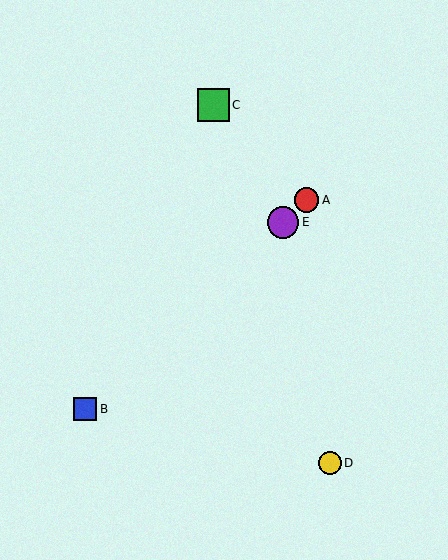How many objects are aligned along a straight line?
3 objects (A, B, E) are aligned along a straight line.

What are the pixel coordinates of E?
Object E is at (283, 222).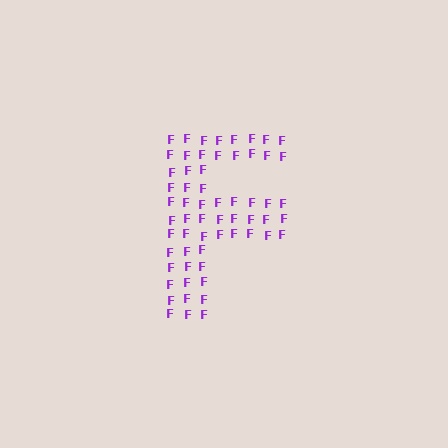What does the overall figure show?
The overall figure shows the letter F.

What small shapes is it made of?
It is made of small letter F's.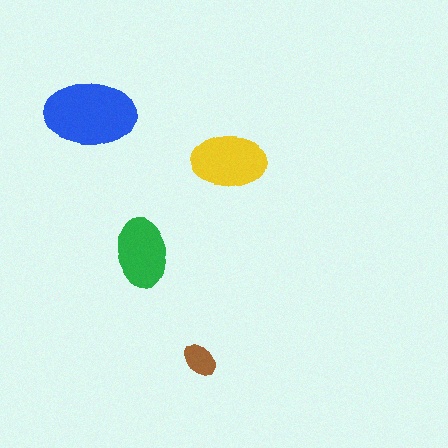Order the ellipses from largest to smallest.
the blue one, the yellow one, the green one, the brown one.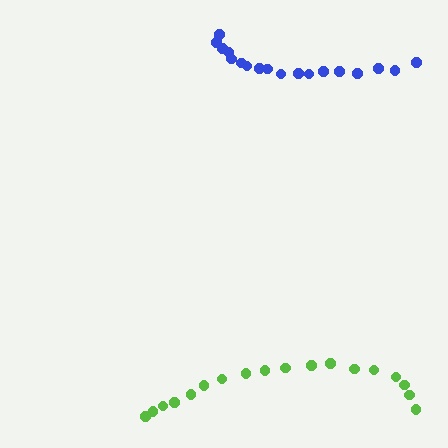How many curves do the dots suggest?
There are 2 distinct paths.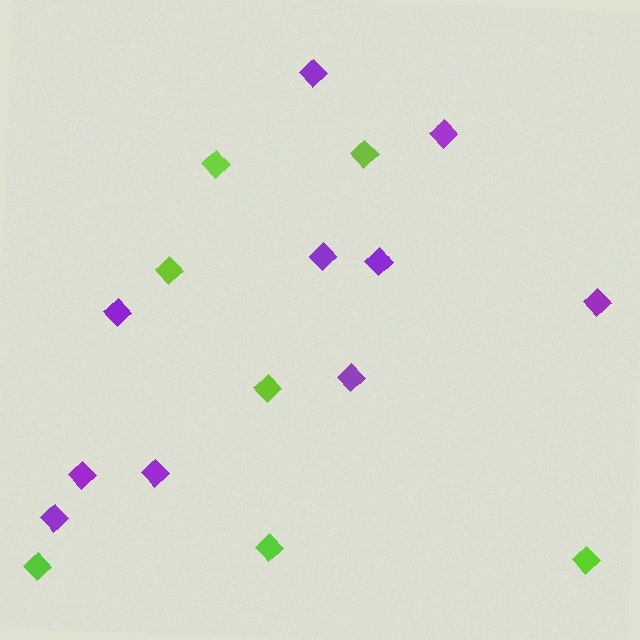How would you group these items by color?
There are 2 groups: one group of purple diamonds (10) and one group of lime diamonds (7).